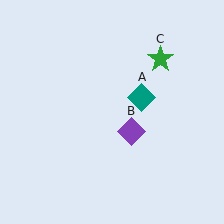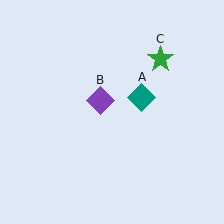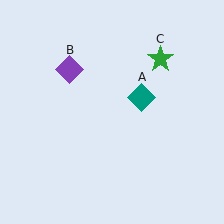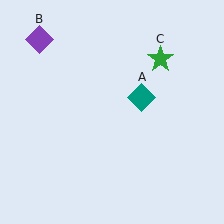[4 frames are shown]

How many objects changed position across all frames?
1 object changed position: purple diamond (object B).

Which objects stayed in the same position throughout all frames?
Teal diamond (object A) and green star (object C) remained stationary.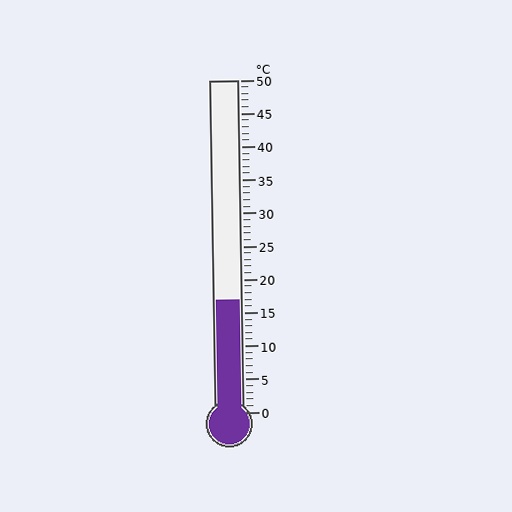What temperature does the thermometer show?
The thermometer shows approximately 17°C.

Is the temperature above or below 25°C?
The temperature is below 25°C.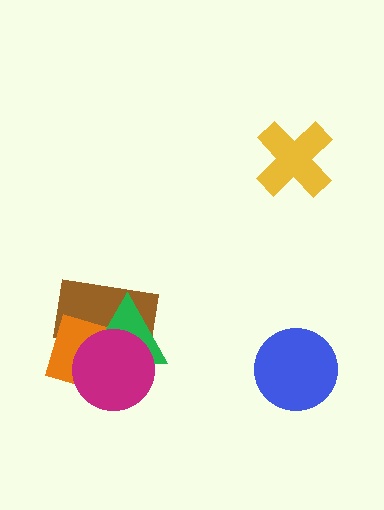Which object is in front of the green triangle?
The magenta circle is in front of the green triangle.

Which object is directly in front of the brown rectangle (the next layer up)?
The orange diamond is directly in front of the brown rectangle.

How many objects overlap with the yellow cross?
0 objects overlap with the yellow cross.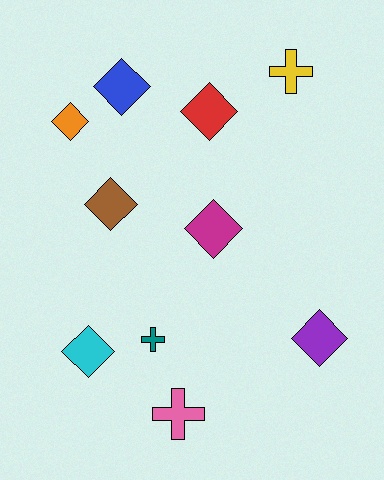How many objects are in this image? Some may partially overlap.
There are 10 objects.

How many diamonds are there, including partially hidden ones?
There are 7 diamonds.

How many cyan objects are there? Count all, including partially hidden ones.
There is 1 cyan object.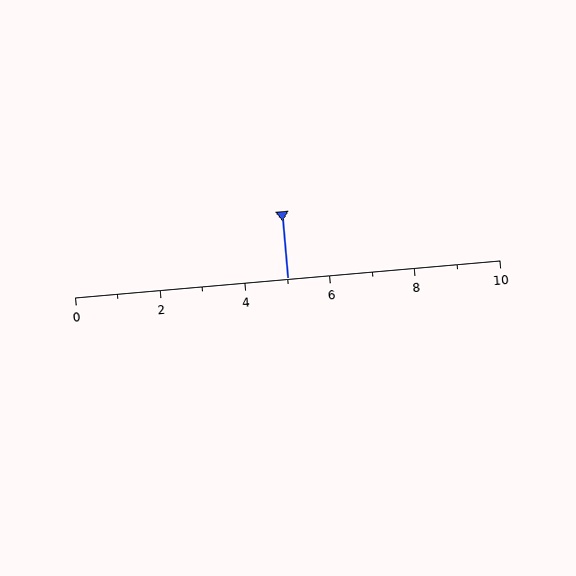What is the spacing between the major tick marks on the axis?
The major ticks are spaced 2 apart.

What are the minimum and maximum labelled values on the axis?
The axis runs from 0 to 10.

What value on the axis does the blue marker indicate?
The marker indicates approximately 5.